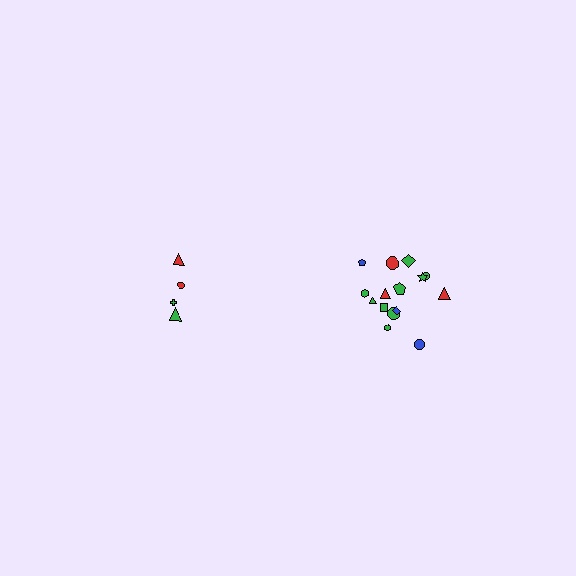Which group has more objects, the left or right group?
The right group.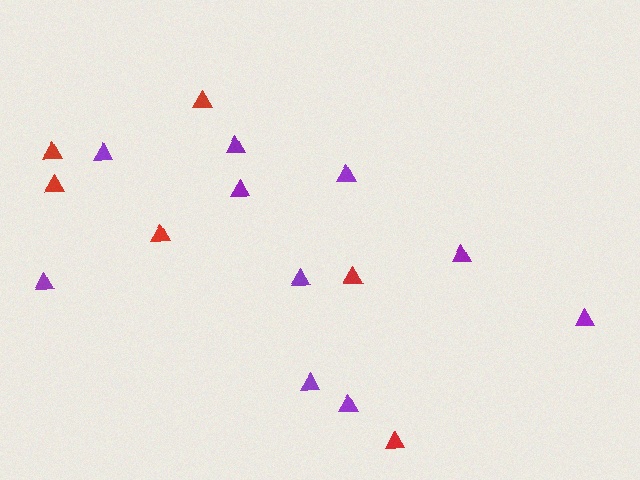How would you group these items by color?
There are 2 groups: one group of red triangles (6) and one group of purple triangles (10).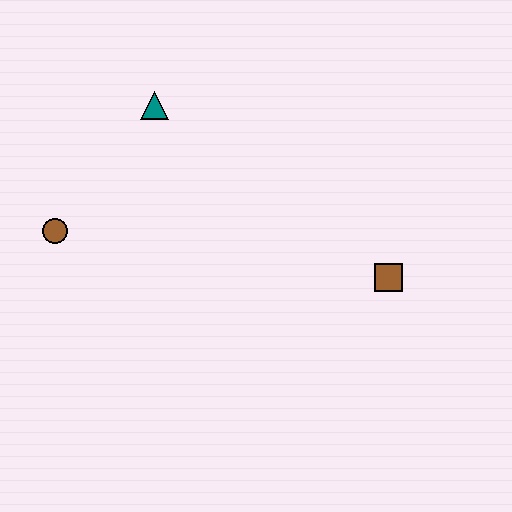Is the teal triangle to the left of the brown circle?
No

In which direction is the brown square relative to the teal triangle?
The brown square is to the right of the teal triangle.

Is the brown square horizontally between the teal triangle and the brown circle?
No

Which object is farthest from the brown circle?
The brown square is farthest from the brown circle.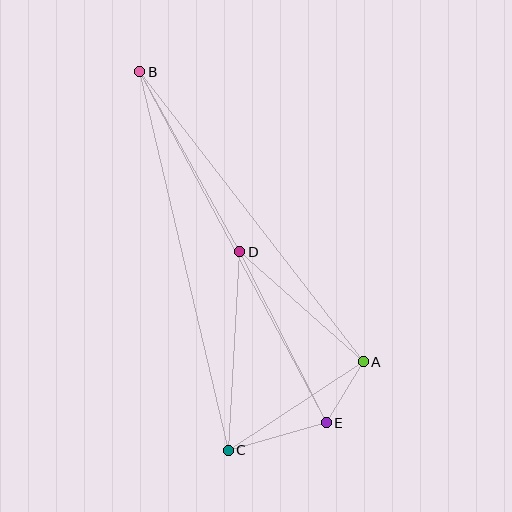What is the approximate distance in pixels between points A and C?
The distance between A and C is approximately 161 pixels.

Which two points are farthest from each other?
Points B and E are farthest from each other.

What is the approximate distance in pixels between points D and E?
The distance between D and E is approximately 192 pixels.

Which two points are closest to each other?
Points A and E are closest to each other.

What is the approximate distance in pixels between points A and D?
The distance between A and D is approximately 166 pixels.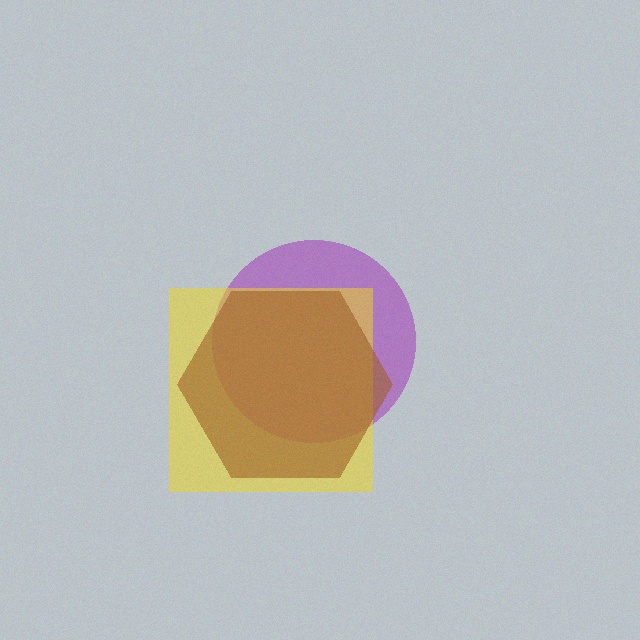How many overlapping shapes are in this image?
There are 3 overlapping shapes in the image.